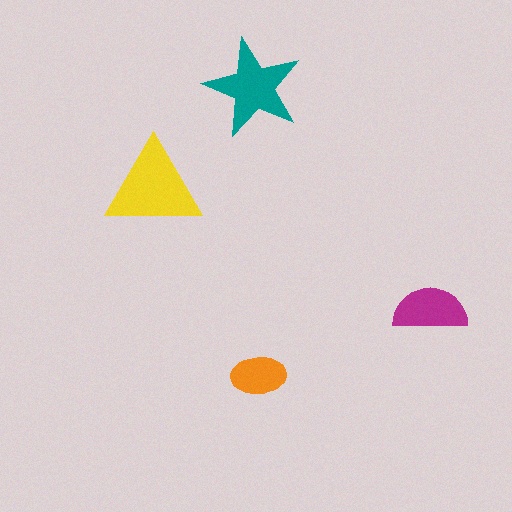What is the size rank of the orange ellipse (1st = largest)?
4th.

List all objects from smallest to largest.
The orange ellipse, the magenta semicircle, the teal star, the yellow triangle.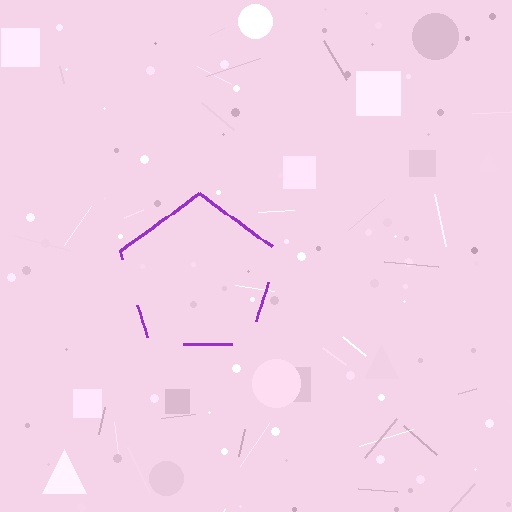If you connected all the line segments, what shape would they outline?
They would outline a pentagon.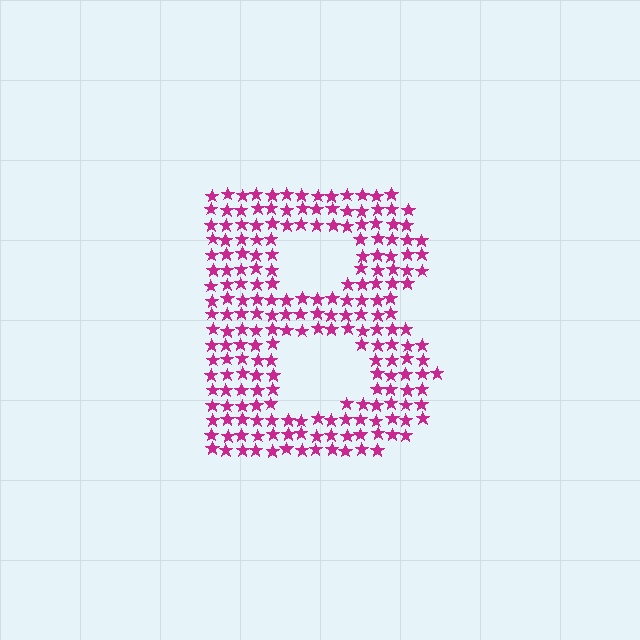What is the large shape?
The large shape is the letter B.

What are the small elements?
The small elements are stars.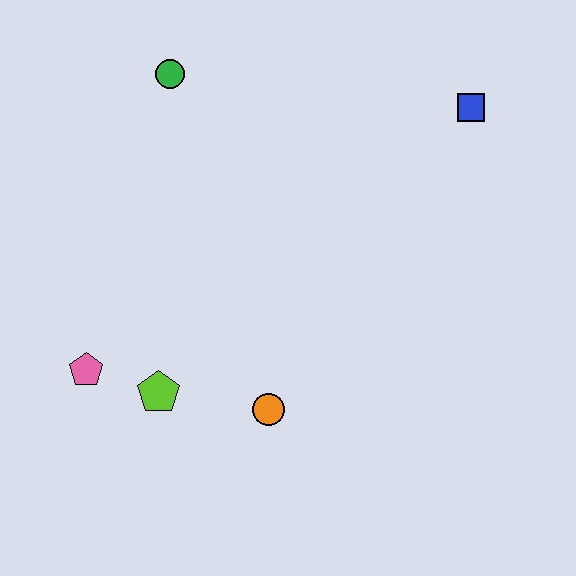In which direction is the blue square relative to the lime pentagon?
The blue square is to the right of the lime pentagon.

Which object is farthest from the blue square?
The pink pentagon is farthest from the blue square.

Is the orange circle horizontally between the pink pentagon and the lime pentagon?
No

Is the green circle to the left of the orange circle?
Yes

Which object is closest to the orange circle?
The lime pentagon is closest to the orange circle.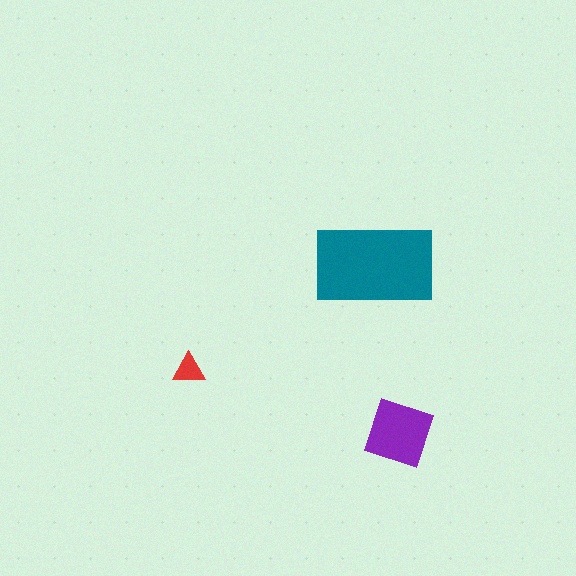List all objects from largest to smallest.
The teal rectangle, the purple square, the red triangle.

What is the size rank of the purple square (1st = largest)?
2nd.